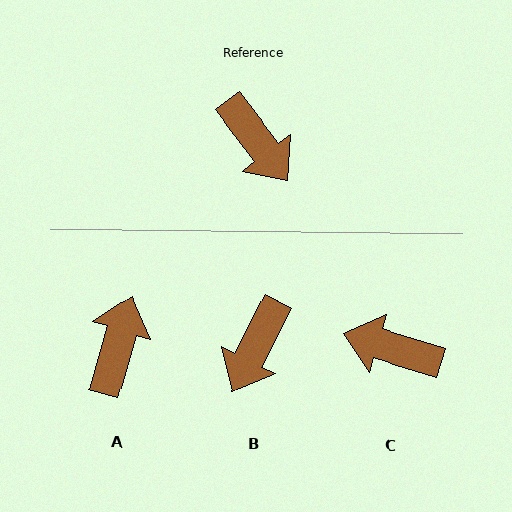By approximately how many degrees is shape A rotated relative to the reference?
Approximately 127 degrees counter-clockwise.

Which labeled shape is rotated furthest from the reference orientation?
C, about 144 degrees away.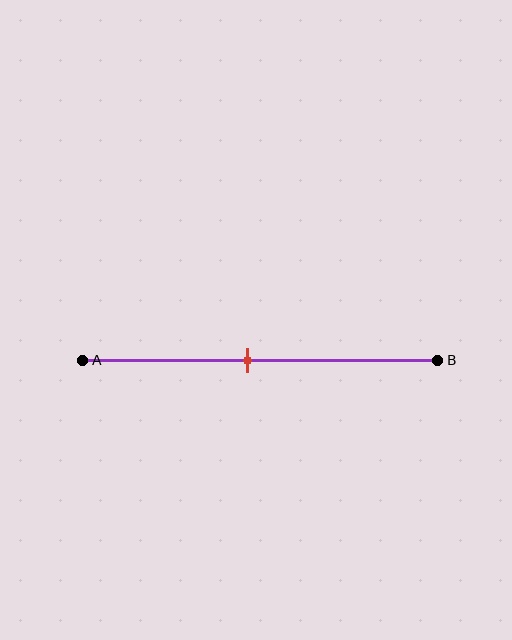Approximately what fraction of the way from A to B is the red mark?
The red mark is approximately 45% of the way from A to B.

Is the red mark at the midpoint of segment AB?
No, the mark is at about 45% from A, not at the 50% midpoint.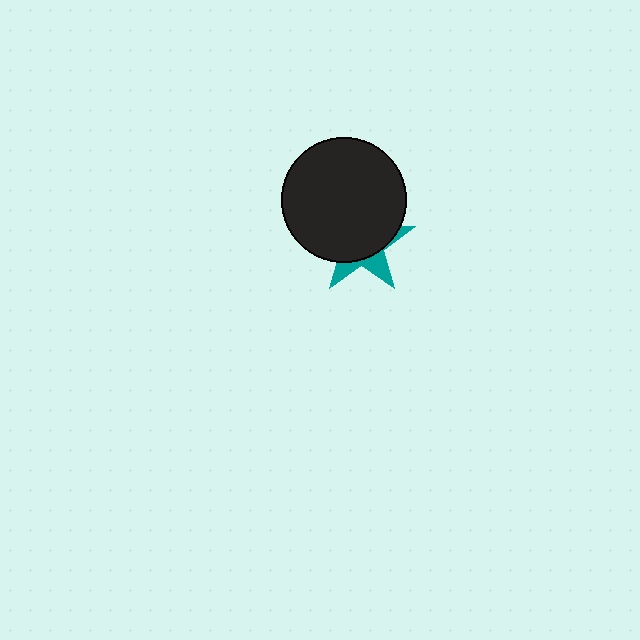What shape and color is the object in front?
The object in front is a black circle.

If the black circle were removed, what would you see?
You would see the complete teal star.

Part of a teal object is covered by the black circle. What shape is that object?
It is a star.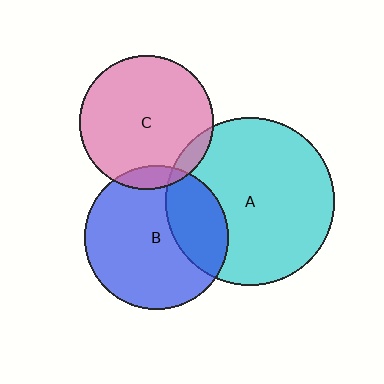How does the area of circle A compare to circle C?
Approximately 1.6 times.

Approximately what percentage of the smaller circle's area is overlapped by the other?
Approximately 10%.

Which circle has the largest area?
Circle A (cyan).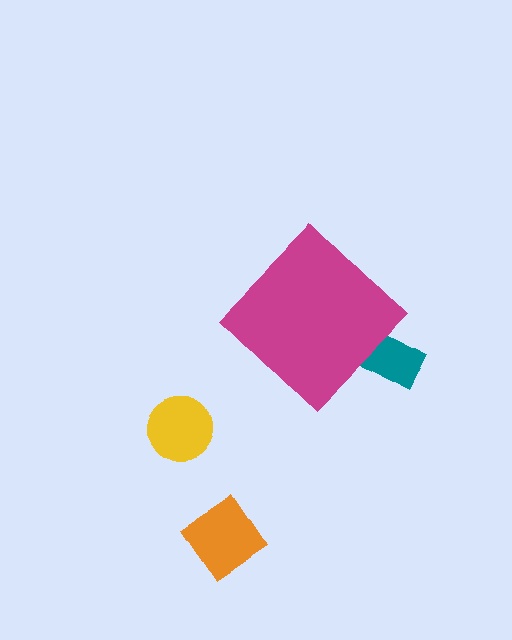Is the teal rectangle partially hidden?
Yes, the teal rectangle is partially hidden behind the magenta diamond.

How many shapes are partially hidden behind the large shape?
1 shape is partially hidden.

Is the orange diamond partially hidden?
No, the orange diamond is fully visible.